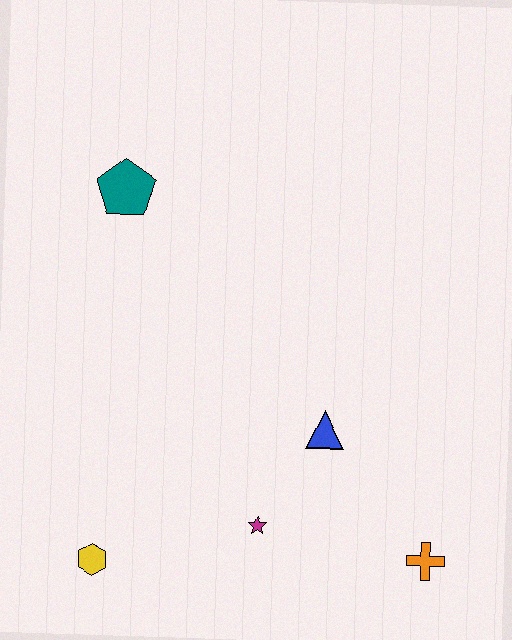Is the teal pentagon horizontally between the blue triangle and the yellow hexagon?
Yes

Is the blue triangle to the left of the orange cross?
Yes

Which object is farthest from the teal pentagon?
The orange cross is farthest from the teal pentagon.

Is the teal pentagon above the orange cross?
Yes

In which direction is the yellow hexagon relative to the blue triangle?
The yellow hexagon is to the left of the blue triangle.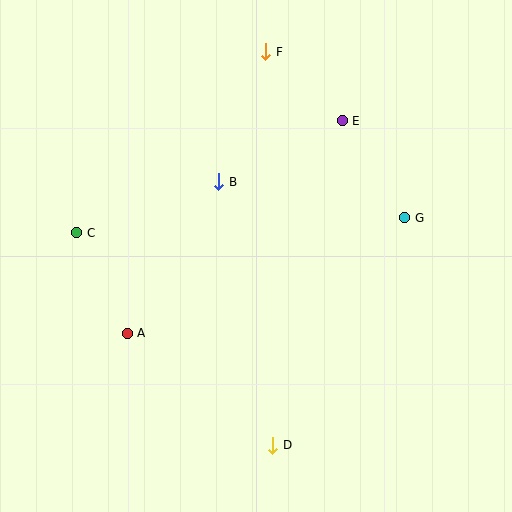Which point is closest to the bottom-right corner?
Point D is closest to the bottom-right corner.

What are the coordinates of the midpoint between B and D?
The midpoint between B and D is at (246, 314).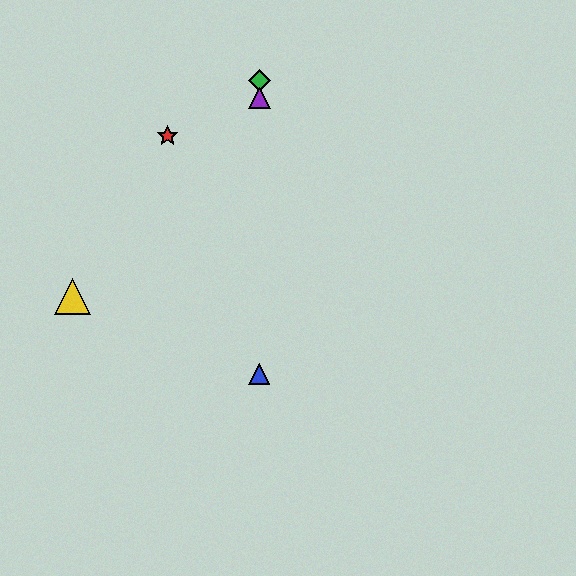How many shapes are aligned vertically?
3 shapes (the blue triangle, the green diamond, the purple triangle) are aligned vertically.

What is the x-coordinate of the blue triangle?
The blue triangle is at x≈259.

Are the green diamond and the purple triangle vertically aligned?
Yes, both are at x≈259.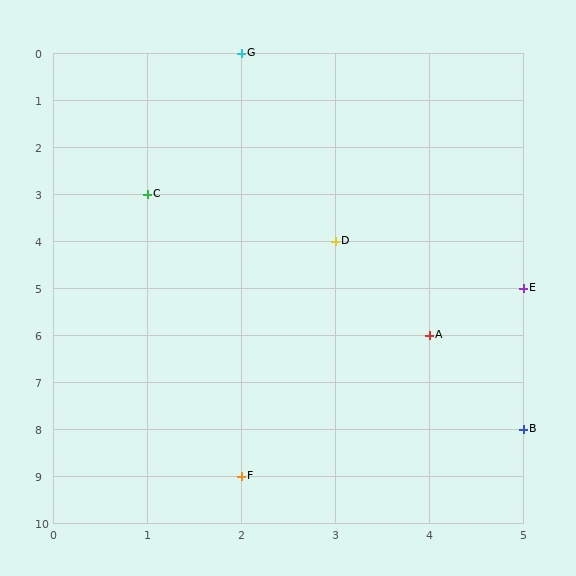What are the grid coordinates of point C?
Point C is at grid coordinates (1, 3).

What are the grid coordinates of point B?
Point B is at grid coordinates (5, 8).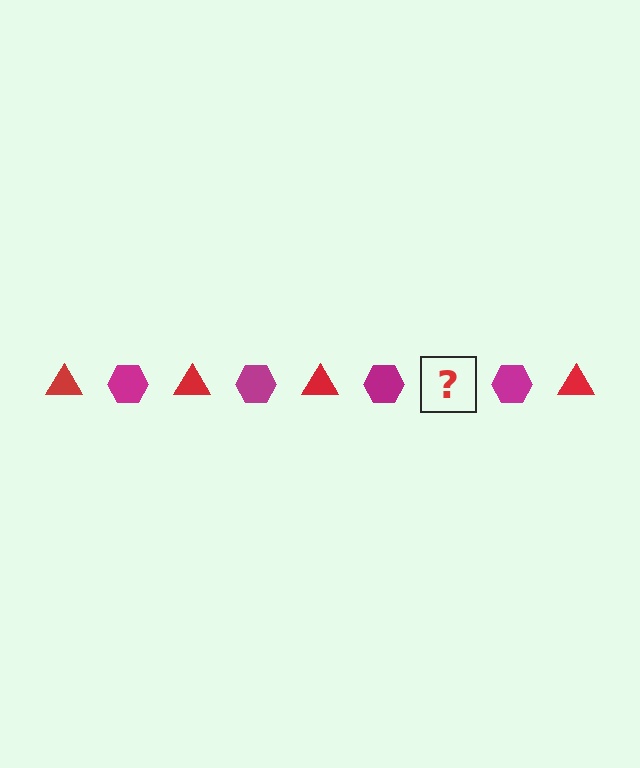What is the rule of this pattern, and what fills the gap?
The rule is that the pattern alternates between red triangle and magenta hexagon. The gap should be filled with a red triangle.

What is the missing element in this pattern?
The missing element is a red triangle.